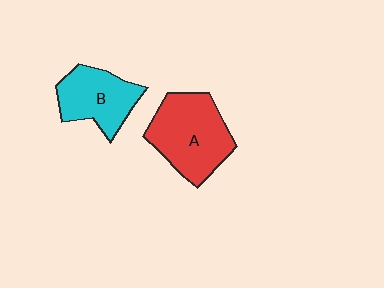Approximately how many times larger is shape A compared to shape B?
Approximately 1.3 times.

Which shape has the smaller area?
Shape B (cyan).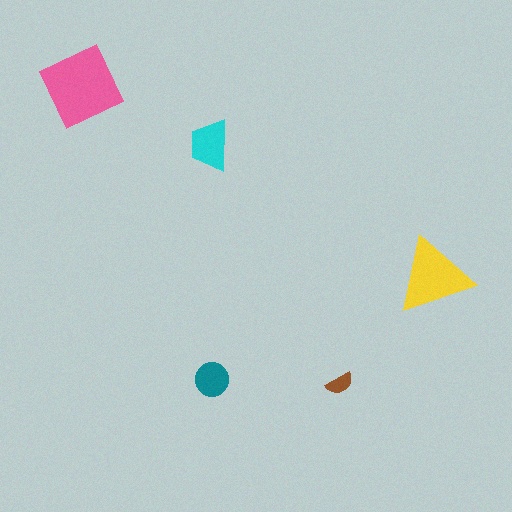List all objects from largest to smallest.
The pink diamond, the yellow triangle, the cyan trapezoid, the teal circle, the brown semicircle.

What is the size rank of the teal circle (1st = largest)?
4th.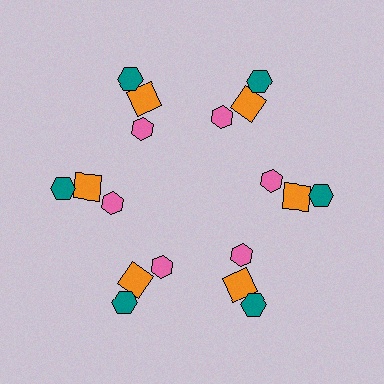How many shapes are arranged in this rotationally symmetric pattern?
There are 18 shapes, arranged in 6 groups of 3.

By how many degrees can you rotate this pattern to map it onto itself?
The pattern maps onto itself every 60 degrees of rotation.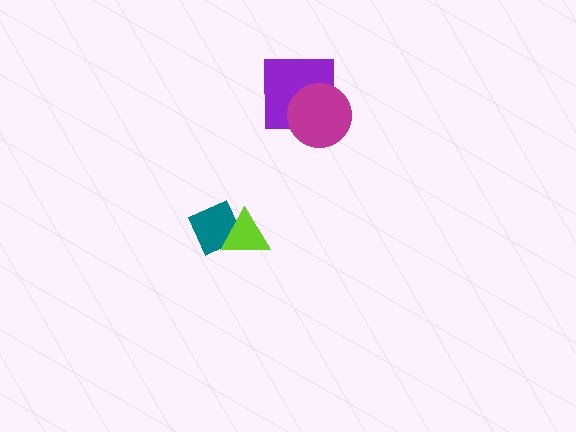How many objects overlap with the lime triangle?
1 object overlaps with the lime triangle.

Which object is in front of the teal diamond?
The lime triangle is in front of the teal diamond.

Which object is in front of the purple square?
The magenta circle is in front of the purple square.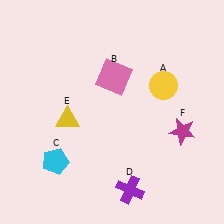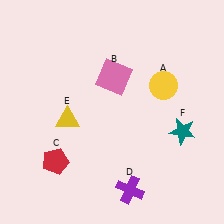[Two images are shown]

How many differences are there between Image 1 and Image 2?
There are 2 differences between the two images.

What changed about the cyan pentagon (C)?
In Image 1, C is cyan. In Image 2, it changed to red.